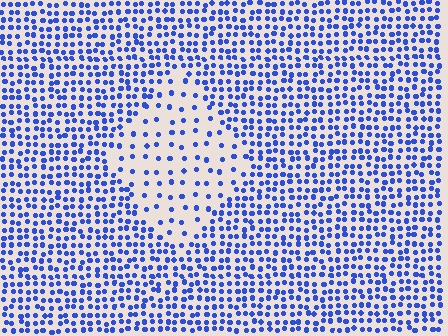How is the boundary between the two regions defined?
The boundary is defined by a change in element density (approximately 2.7x ratio). All elements are the same color, size, and shape.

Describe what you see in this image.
The image contains small blue elements arranged at two different densities. A diamond-shaped region is visible where the elements are less densely packed than the surrounding area.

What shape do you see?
I see a diamond.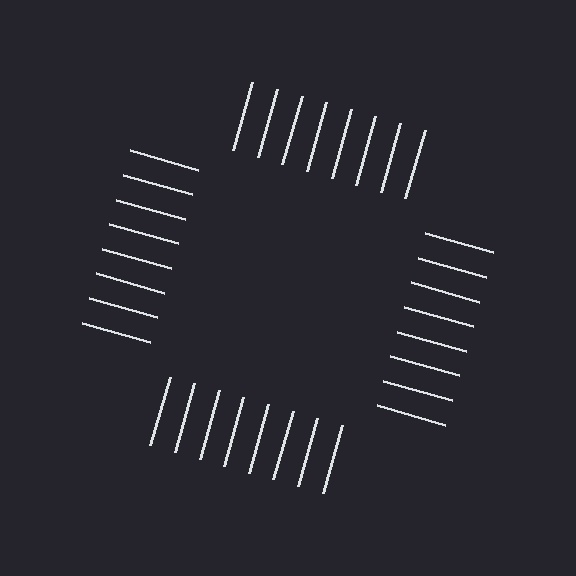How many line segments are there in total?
32 — 8 along each of the 4 edges.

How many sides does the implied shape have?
4 sides — the line-ends trace a square.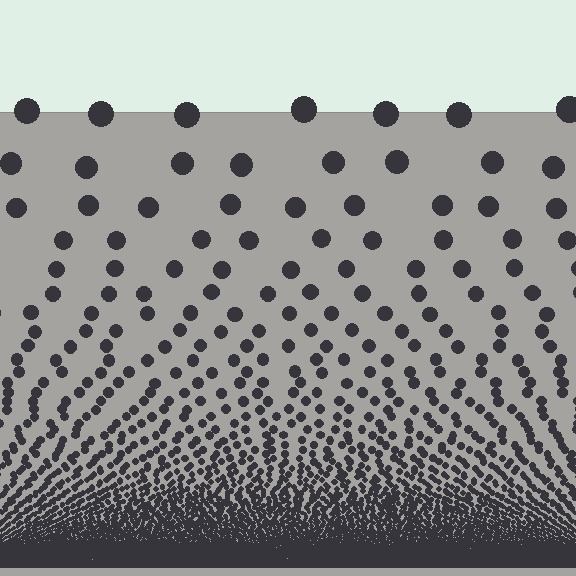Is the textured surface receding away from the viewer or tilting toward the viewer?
The surface appears to tilt toward the viewer. Texture elements get larger and sparser toward the top.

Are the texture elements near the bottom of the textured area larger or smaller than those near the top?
Smaller. The gradient is inverted — elements near the bottom are smaller and denser.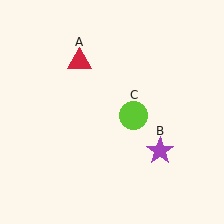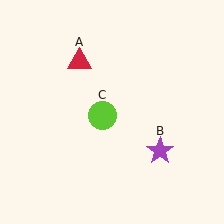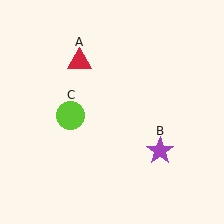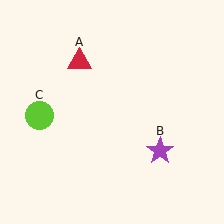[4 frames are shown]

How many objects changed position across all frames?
1 object changed position: lime circle (object C).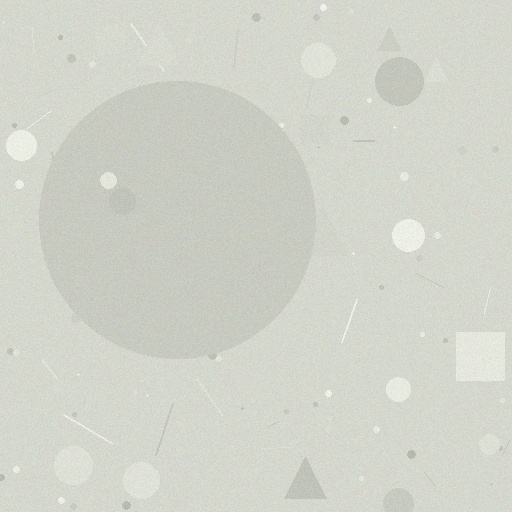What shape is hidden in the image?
A circle is hidden in the image.